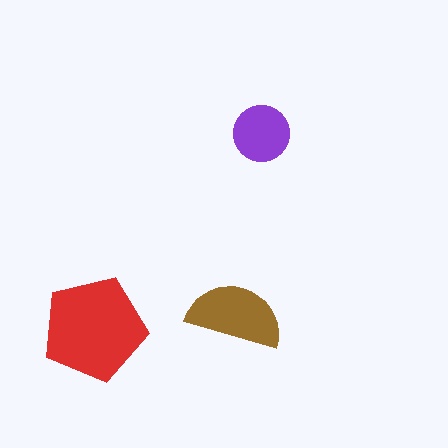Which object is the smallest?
The purple circle.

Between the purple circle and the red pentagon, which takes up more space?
The red pentagon.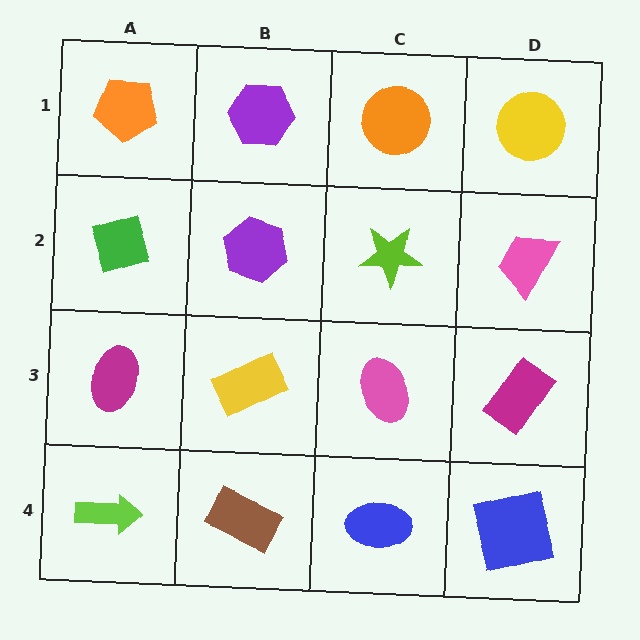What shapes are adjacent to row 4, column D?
A magenta rectangle (row 3, column D), a blue ellipse (row 4, column C).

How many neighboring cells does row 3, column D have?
3.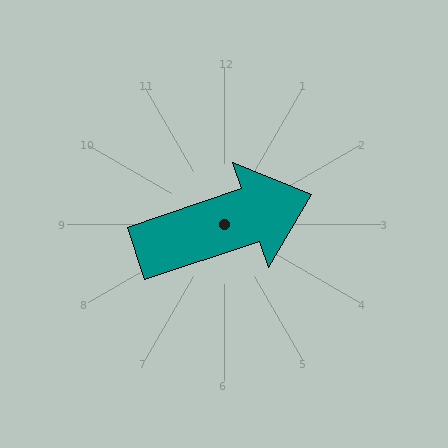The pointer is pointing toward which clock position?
Roughly 2 o'clock.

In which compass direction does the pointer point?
East.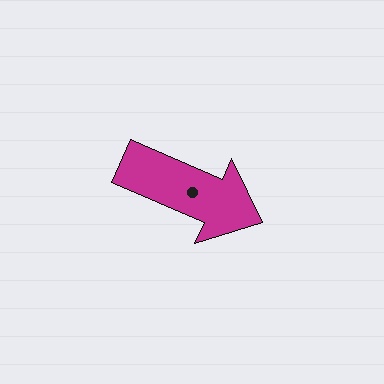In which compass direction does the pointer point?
Southeast.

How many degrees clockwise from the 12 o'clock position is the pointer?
Approximately 114 degrees.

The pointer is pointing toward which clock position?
Roughly 4 o'clock.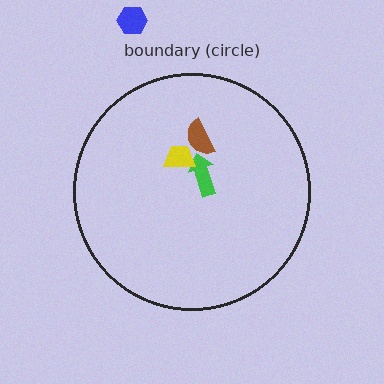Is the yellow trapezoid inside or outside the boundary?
Inside.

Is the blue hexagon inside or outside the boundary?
Outside.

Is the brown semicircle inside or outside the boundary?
Inside.